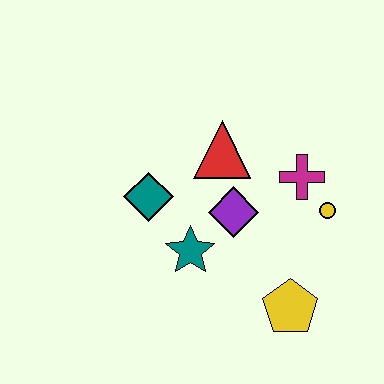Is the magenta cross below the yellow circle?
No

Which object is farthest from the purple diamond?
The yellow pentagon is farthest from the purple diamond.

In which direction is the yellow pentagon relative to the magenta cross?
The yellow pentagon is below the magenta cross.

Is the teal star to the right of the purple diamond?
No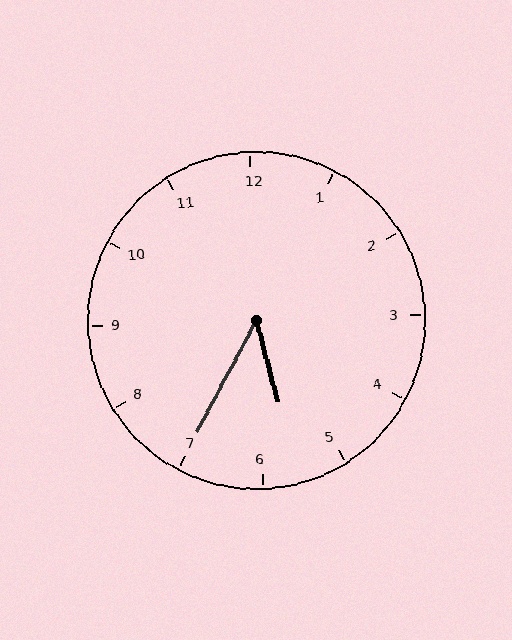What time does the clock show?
5:35.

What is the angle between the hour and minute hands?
Approximately 42 degrees.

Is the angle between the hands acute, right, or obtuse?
It is acute.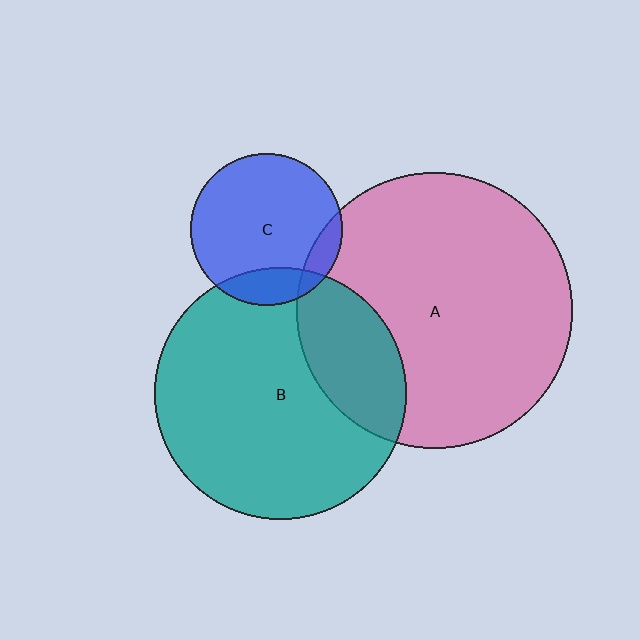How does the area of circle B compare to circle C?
Approximately 2.8 times.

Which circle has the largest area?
Circle A (pink).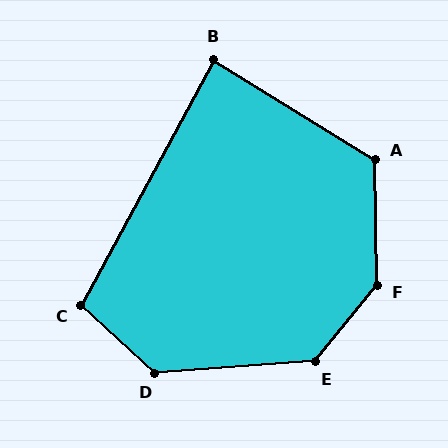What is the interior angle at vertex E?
Approximately 133 degrees (obtuse).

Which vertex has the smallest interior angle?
B, at approximately 87 degrees.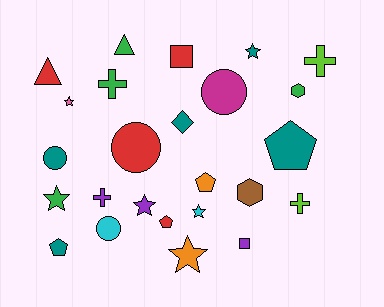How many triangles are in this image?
There are 2 triangles.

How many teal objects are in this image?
There are 5 teal objects.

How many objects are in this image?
There are 25 objects.